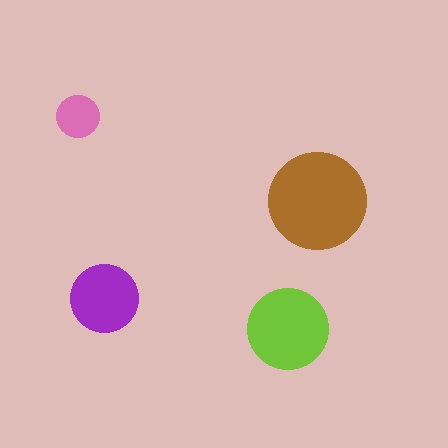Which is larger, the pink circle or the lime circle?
The lime one.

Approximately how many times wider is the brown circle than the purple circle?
About 1.5 times wider.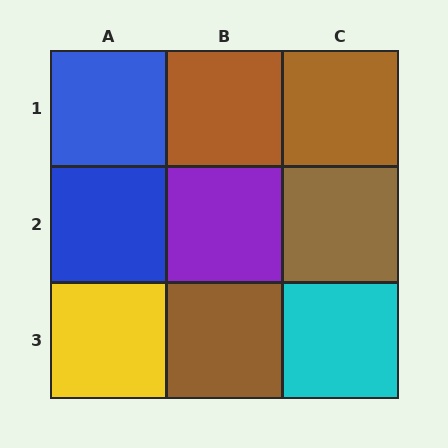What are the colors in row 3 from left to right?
Yellow, brown, cyan.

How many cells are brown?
4 cells are brown.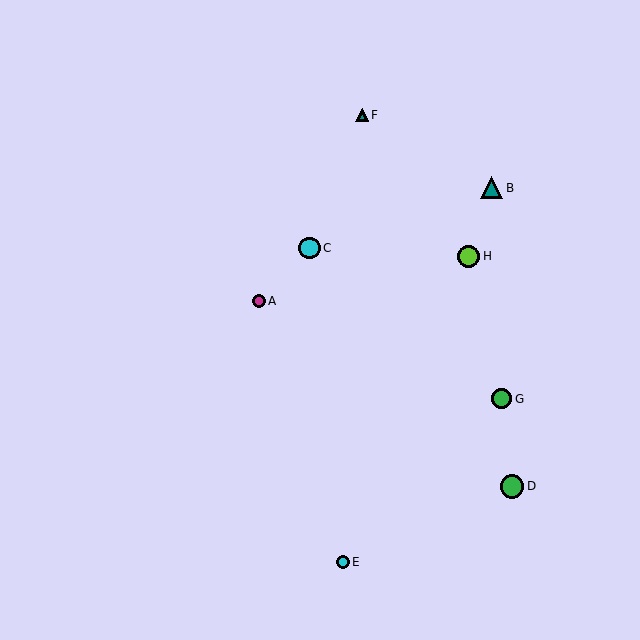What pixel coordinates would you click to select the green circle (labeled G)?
Click at (502, 399) to select the green circle G.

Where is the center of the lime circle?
The center of the lime circle is at (469, 256).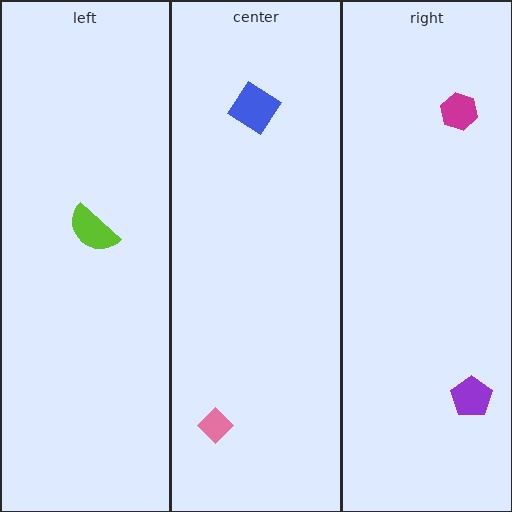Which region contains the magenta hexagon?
The right region.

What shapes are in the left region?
The lime semicircle.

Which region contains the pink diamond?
The center region.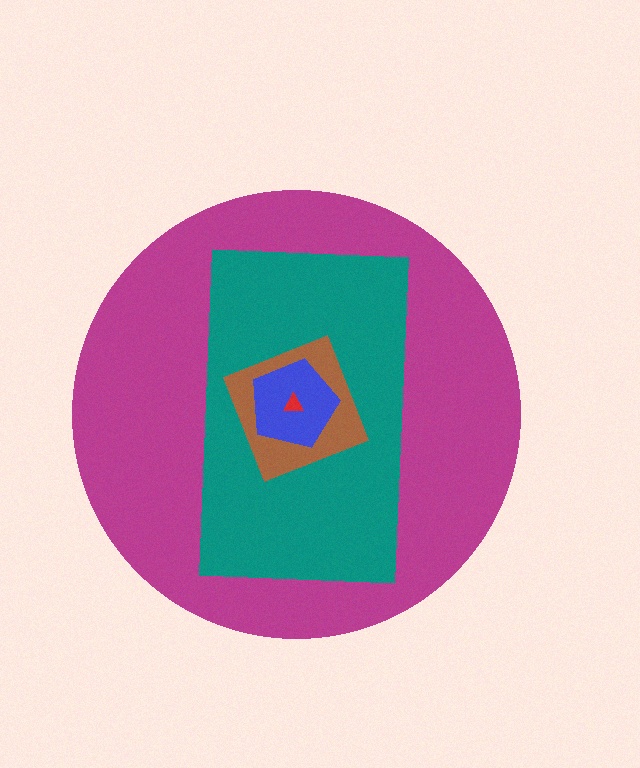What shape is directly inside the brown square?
The blue pentagon.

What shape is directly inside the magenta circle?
The teal rectangle.